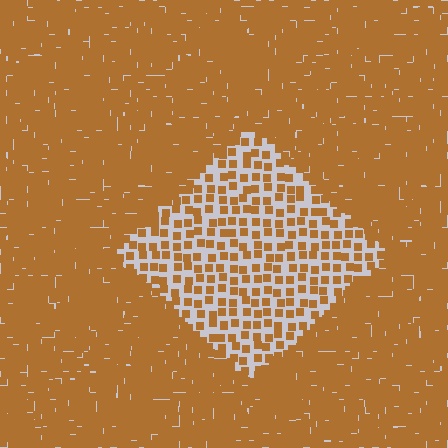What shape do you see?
I see a diamond.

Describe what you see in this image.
The image contains small brown elements arranged at two different densities. A diamond-shaped region is visible where the elements are less densely packed than the surrounding area.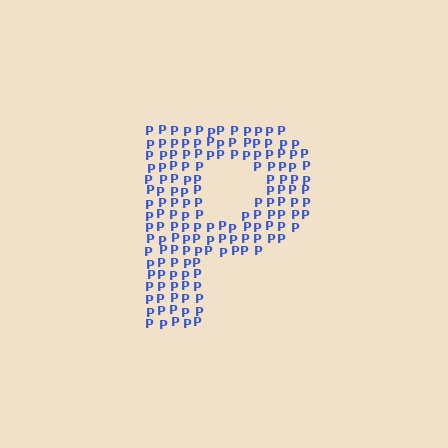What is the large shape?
The large shape is the letter P.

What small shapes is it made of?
It is made of small letter P's.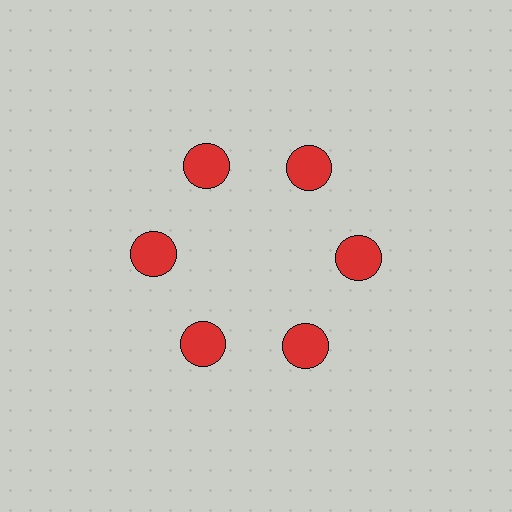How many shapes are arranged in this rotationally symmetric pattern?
There are 6 shapes, arranged in 6 groups of 1.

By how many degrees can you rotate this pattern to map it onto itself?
The pattern maps onto itself every 60 degrees of rotation.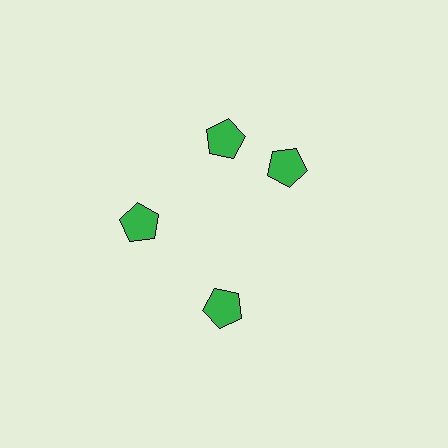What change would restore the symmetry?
The symmetry would be restored by rotating it back into even spacing with its neighbors so that all 4 pentagons sit at equal angles and equal distance from the center.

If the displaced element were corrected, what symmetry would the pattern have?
It would have 4-fold rotational symmetry — the pattern would map onto itself every 90 degrees.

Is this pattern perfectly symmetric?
No. The 4 green pentagons are arranged in a ring, but one element near the 3 o'clock position is rotated out of alignment along the ring, breaking the 4-fold rotational symmetry.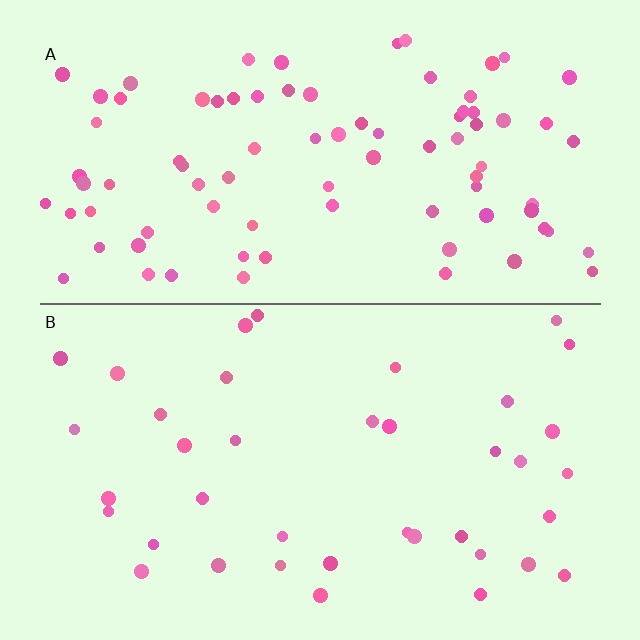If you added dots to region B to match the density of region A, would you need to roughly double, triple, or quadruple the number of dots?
Approximately double.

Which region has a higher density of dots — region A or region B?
A (the top).